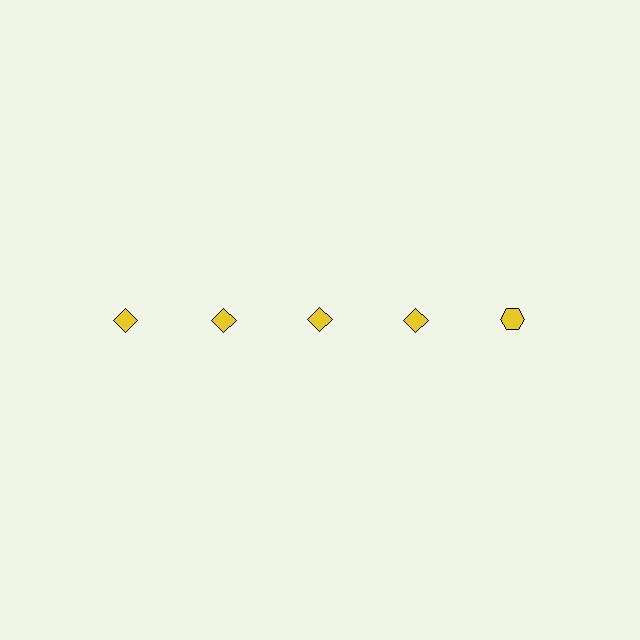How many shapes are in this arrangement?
There are 5 shapes arranged in a grid pattern.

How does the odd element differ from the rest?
It has a different shape: hexagon instead of diamond.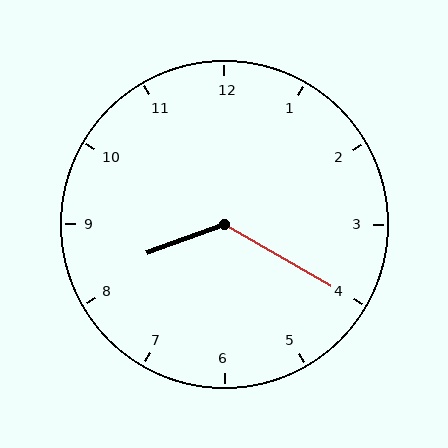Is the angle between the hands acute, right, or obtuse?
It is obtuse.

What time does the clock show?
8:20.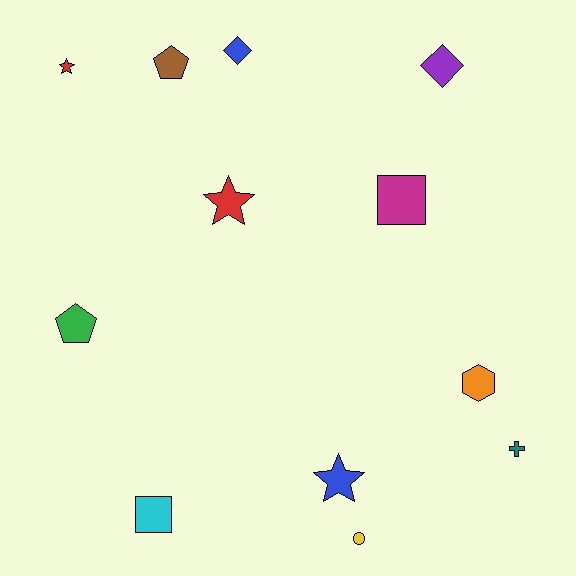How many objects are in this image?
There are 12 objects.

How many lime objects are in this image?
There are no lime objects.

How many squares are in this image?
There are 2 squares.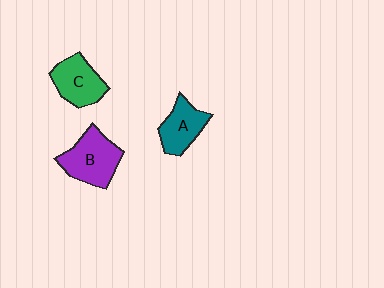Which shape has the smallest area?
Shape A (teal).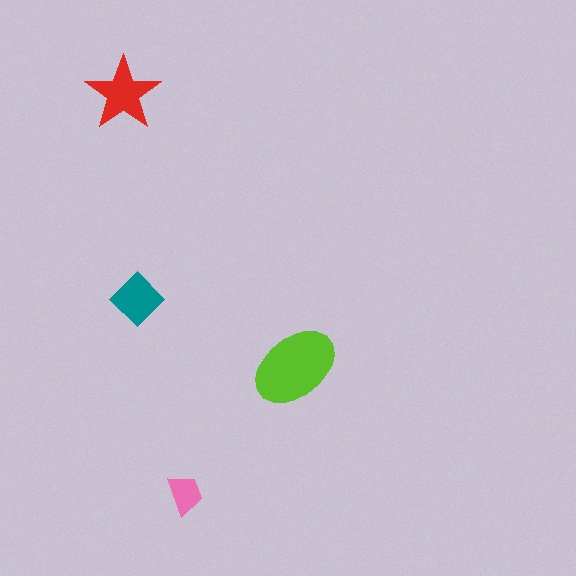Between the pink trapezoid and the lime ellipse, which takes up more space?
The lime ellipse.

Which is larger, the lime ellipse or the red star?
The lime ellipse.